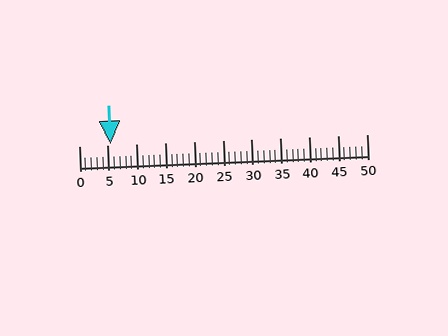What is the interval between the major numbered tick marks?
The major tick marks are spaced 5 units apart.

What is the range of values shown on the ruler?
The ruler shows values from 0 to 50.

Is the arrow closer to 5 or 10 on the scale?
The arrow is closer to 5.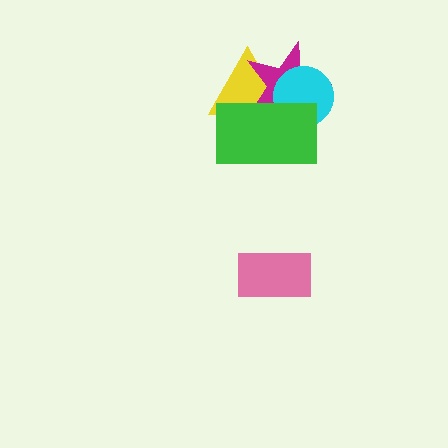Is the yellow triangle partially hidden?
Yes, it is partially covered by another shape.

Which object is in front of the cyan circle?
The green rectangle is in front of the cyan circle.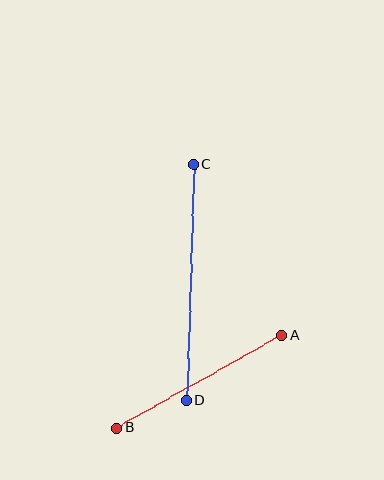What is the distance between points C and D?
The distance is approximately 236 pixels.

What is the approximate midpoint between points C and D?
The midpoint is at approximately (190, 282) pixels.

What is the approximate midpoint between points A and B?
The midpoint is at approximately (199, 382) pixels.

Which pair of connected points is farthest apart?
Points C and D are farthest apart.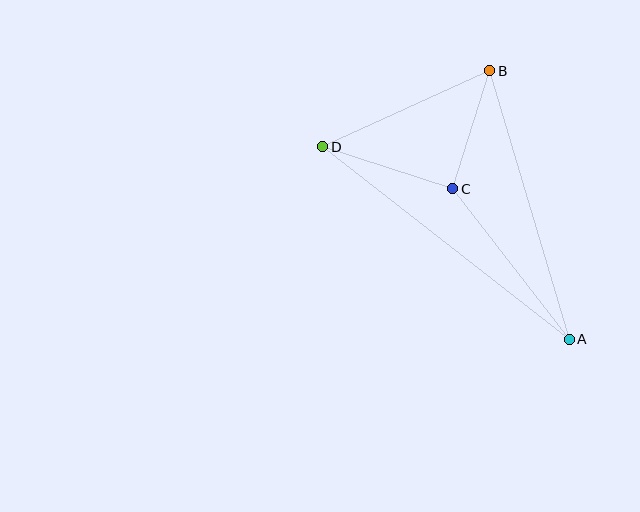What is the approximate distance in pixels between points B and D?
The distance between B and D is approximately 184 pixels.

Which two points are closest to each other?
Points B and C are closest to each other.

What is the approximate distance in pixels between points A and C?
The distance between A and C is approximately 190 pixels.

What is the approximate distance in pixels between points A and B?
The distance between A and B is approximately 280 pixels.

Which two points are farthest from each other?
Points A and D are farthest from each other.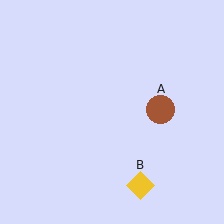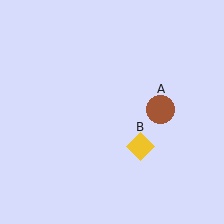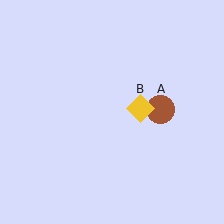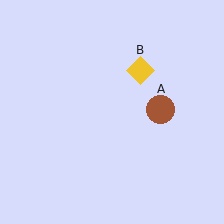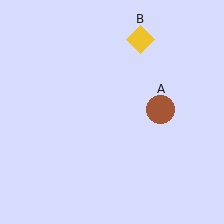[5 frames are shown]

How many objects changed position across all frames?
1 object changed position: yellow diamond (object B).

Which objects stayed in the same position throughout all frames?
Brown circle (object A) remained stationary.